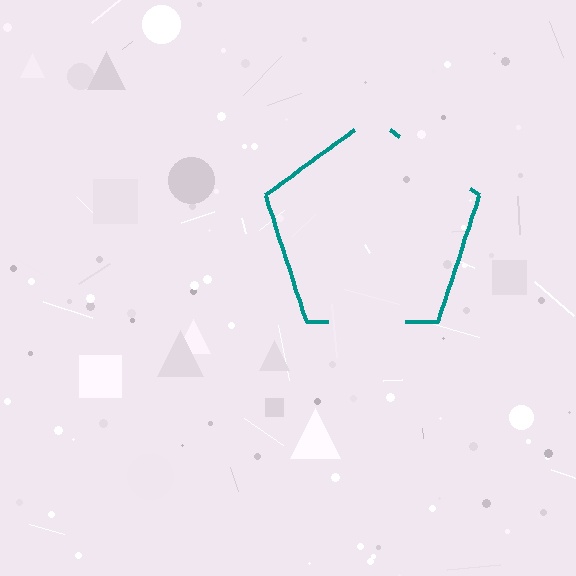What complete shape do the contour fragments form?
The contour fragments form a pentagon.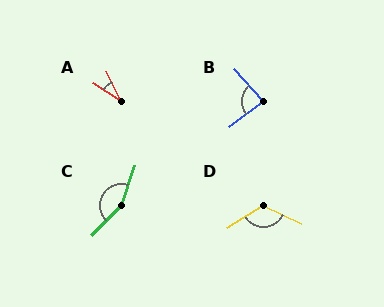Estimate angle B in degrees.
Approximately 86 degrees.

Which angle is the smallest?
A, at approximately 31 degrees.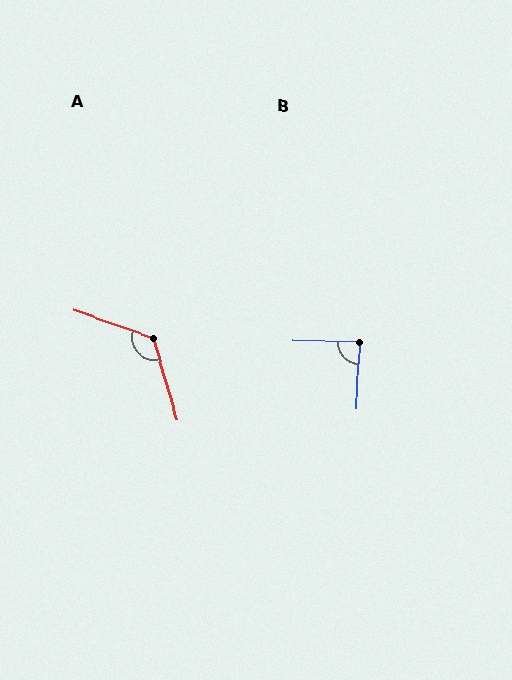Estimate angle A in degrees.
Approximately 126 degrees.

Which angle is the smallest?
B, at approximately 89 degrees.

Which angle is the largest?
A, at approximately 126 degrees.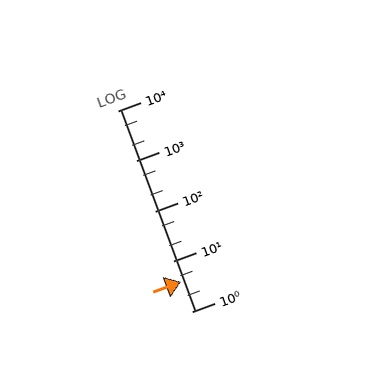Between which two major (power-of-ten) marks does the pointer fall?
The pointer is between 1 and 10.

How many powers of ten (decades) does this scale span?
The scale spans 4 decades, from 1 to 10000.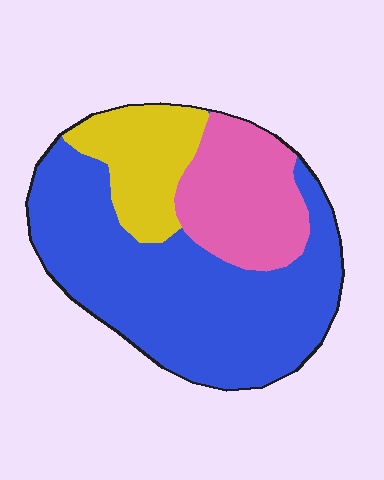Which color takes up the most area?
Blue, at roughly 60%.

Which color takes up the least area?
Yellow, at roughly 15%.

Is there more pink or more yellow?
Pink.